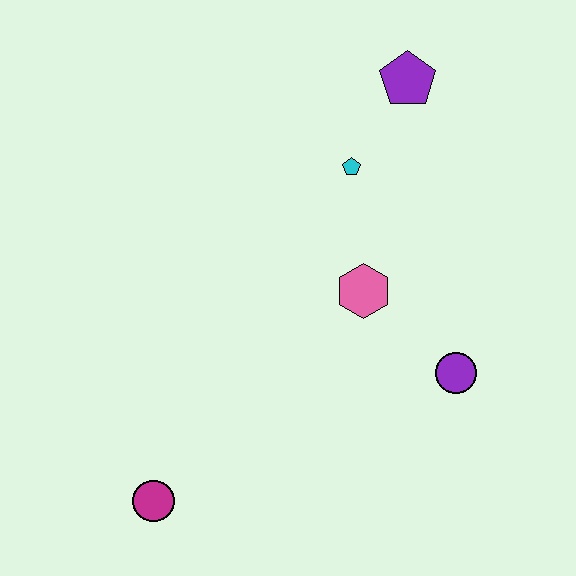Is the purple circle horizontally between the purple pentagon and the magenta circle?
No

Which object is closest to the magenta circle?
The pink hexagon is closest to the magenta circle.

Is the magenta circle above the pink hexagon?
No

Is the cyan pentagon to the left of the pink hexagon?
Yes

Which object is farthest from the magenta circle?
The purple pentagon is farthest from the magenta circle.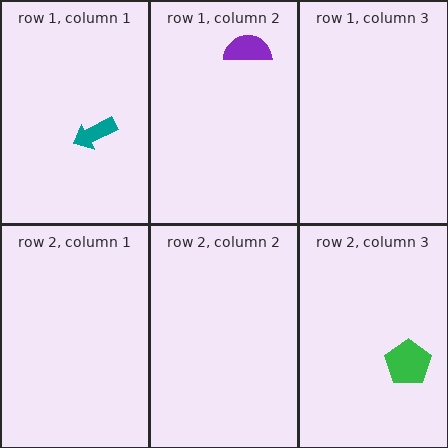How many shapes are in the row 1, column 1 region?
1.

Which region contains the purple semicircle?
The row 1, column 2 region.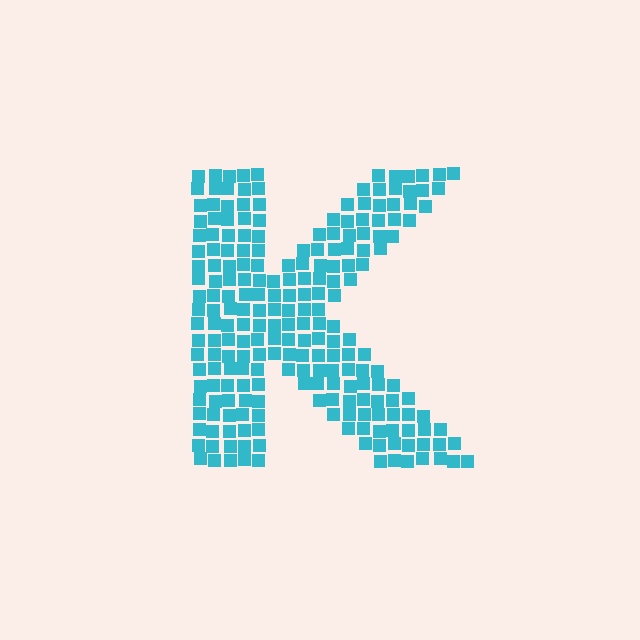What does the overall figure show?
The overall figure shows the letter K.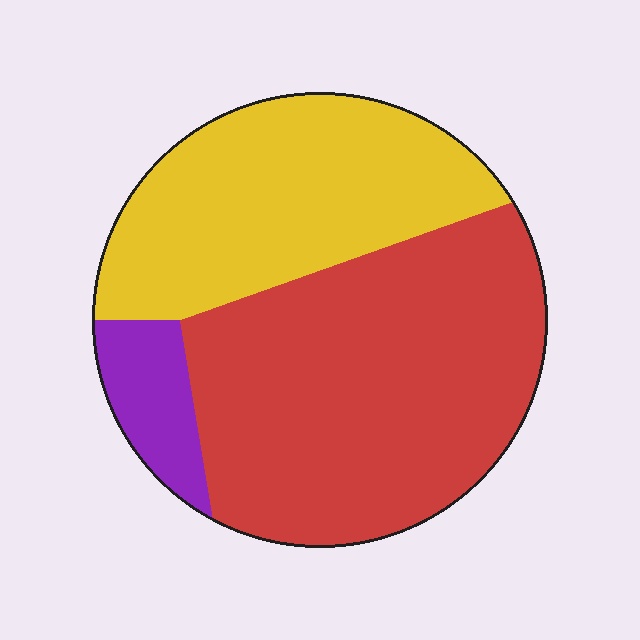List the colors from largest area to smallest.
From largest to smallest: red, yellow, purple.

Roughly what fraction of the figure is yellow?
Yellow takes up about three eighths (3/8) of the figure.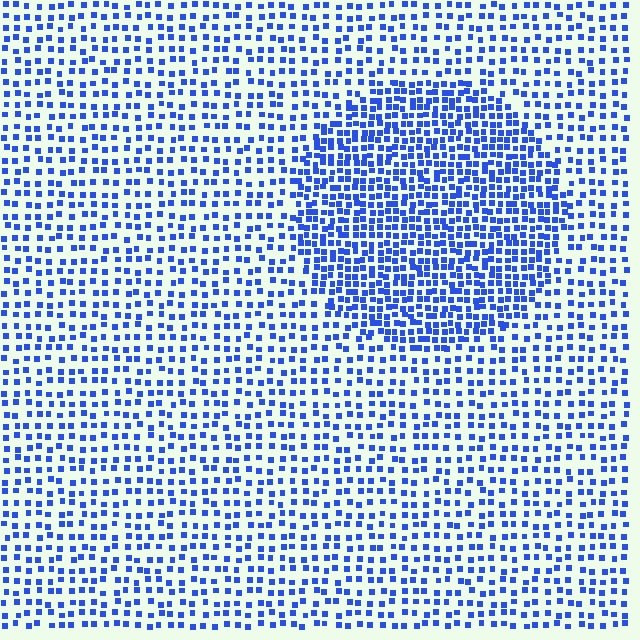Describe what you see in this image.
The image contains small blue elements arranged at two different densities. A circle-shaped region is visible where the elements are more densely packed than the surrounding area.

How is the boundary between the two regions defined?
The boundary is defined by a change in element density (approximately 1.9x ratio). All elements are the same color, size, and shape.